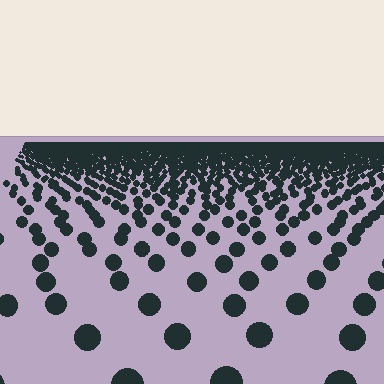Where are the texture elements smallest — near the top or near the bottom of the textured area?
Near the top.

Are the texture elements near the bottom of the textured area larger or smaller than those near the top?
Larger. Near the bottom, elements are closer to the viewer and appear at a bigger on-screen size.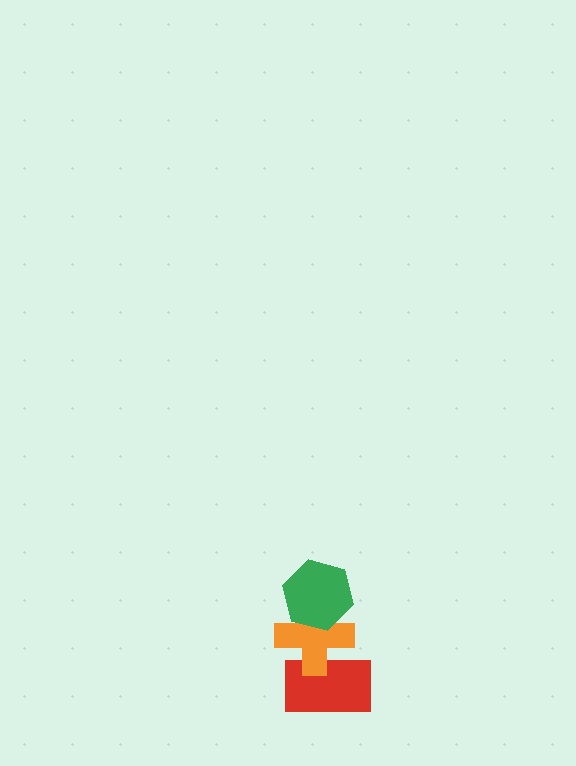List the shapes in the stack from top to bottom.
From top to bottom: the green hexagon, the orange cross, the red rectangle.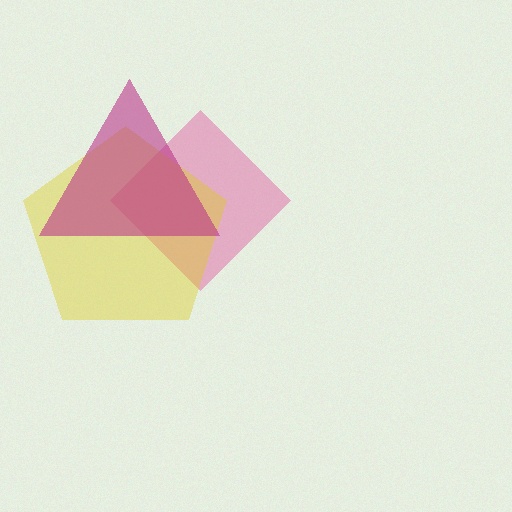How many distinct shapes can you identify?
There are 3 distinct shapes: a pink diamond, a yellow pentagon, a magenta triangle.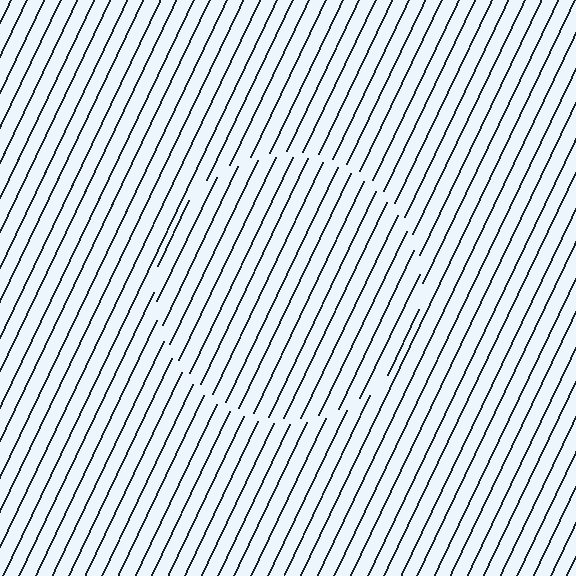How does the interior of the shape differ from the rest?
The interior of the shape contains the same grating, shifted by half a period — the contour is defined by the phase discontinuity where line-ends from the inner and outer gratings abut.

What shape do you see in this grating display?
An illusory circle. The interior of the shape contains the same grating, shifted by half a period — the contour is defined by the phase discontinuity where line-ends from the inner and outer gratings abut.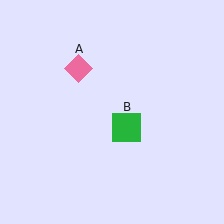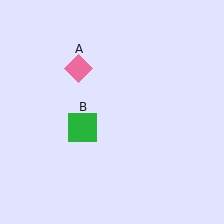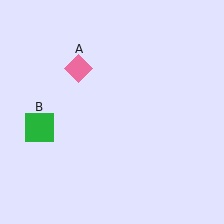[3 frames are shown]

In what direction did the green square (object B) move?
The green square (object B) moved left.